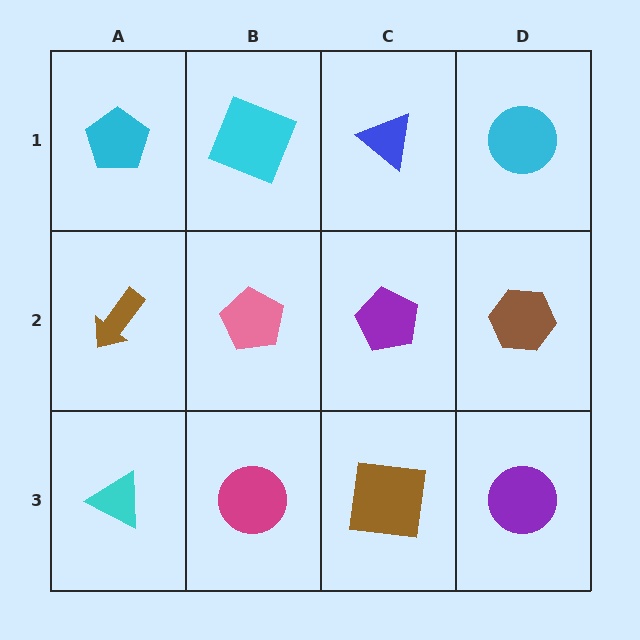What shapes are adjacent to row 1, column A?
A brown arrow (row 2, column A), a cyan square (row 1, column B).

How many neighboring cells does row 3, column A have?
2.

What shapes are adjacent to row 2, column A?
A cyan pentagon (row 1, column A), a cyan triangle (row 3, column A), a pink pentagon (row 2, column B).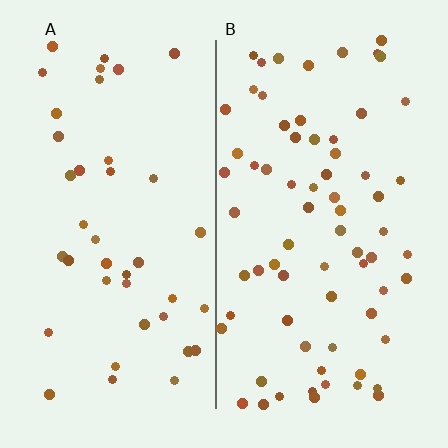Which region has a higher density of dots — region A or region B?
B (the right).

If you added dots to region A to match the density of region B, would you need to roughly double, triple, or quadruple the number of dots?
Approximately double.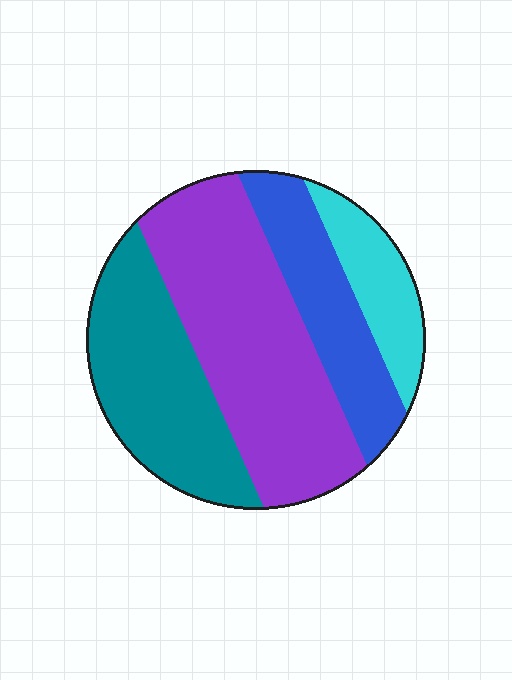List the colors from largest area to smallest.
From largest to smallest: purple, teal, blue, cyan.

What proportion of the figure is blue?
Blue takes up about one fifth (1/5) of the figure.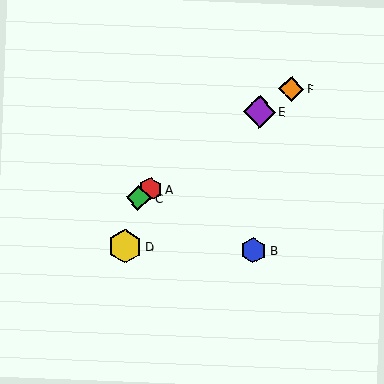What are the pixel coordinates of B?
Object B is at (254, 250).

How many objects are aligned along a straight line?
4 objects (A, C, E, F) are aligned along a straight line.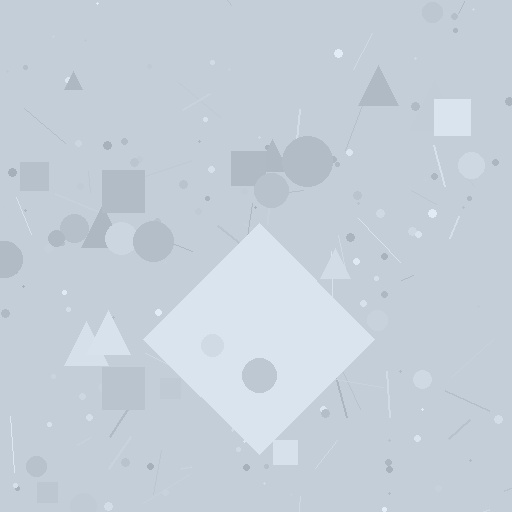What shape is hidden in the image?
A diamond is hidden in the image.